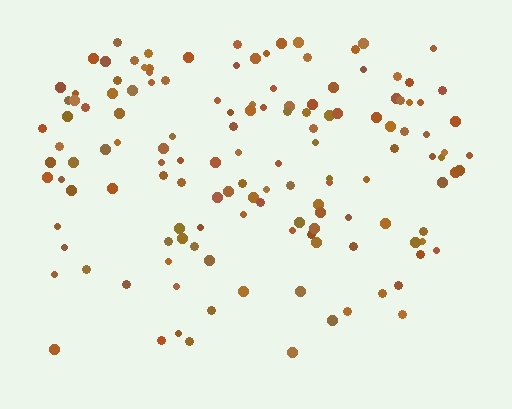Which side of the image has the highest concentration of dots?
The top.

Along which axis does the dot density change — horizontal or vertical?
Vertical.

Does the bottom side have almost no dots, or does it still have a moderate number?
Still a moderate number, just noticeably fewer than the top.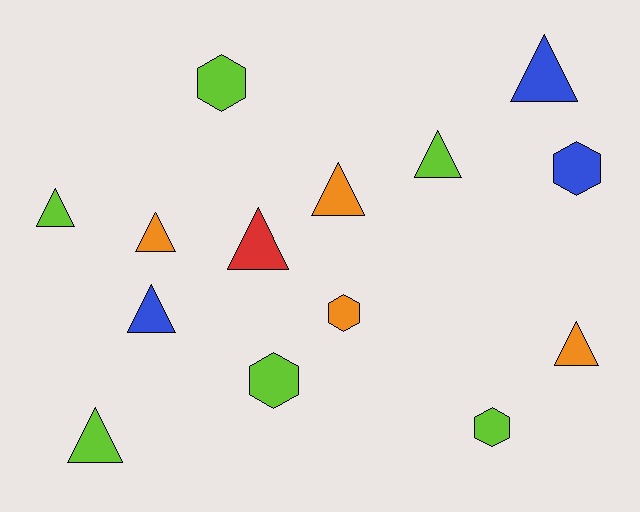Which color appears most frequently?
Lime, with 6 objects.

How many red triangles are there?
There is 1 red triangle.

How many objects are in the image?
There are 14 objects.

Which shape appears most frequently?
Triangle, with 9 objects.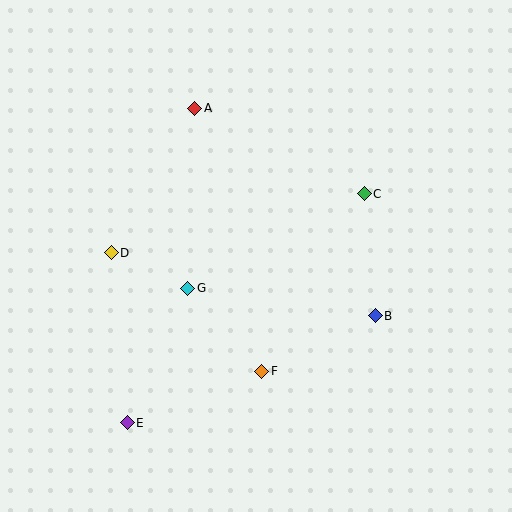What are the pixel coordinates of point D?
Point D is at (111, 253).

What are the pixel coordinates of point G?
Point G is at (188, 288).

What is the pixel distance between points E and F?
The distance between E and F is 144 pixels.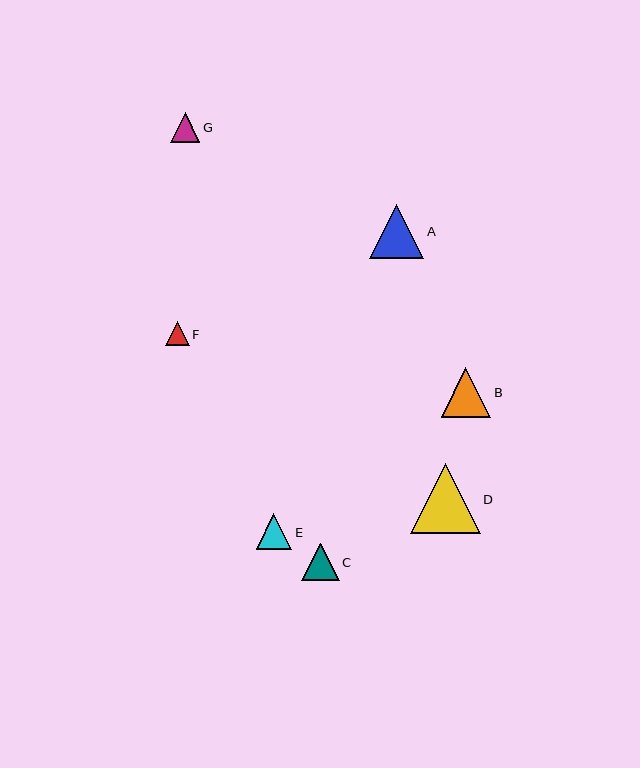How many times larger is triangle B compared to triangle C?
Triangle B is approximately 1.3 times the size of triangle C.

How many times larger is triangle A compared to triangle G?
Triangle A is approximately 1.8 times the size of triangle G.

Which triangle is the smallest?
Triangle F is the smallest with a size of approximately 24 pixels.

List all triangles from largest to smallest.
From largest to smallest: D, A, B, C, E, G, F.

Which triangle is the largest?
Triangle D is the largest with a size of approximately 70 pixels.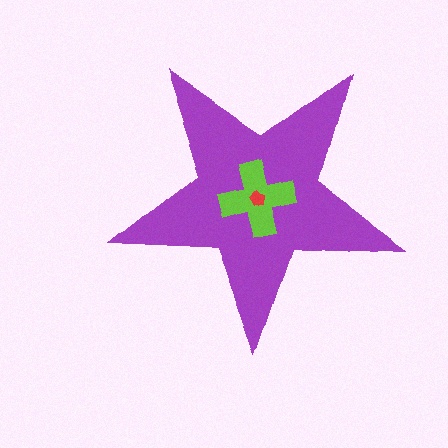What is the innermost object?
The red pentagon.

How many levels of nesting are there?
3.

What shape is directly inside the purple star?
The lime cross.